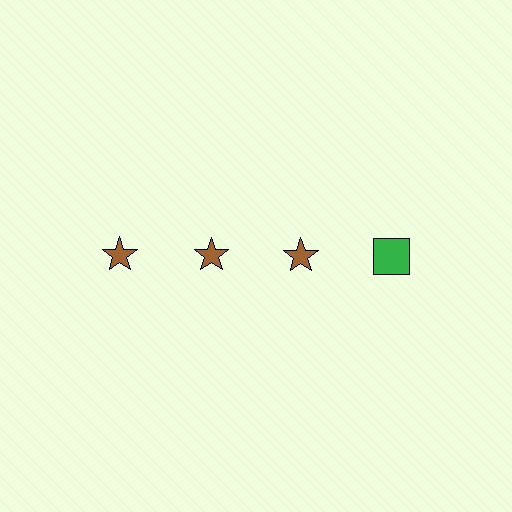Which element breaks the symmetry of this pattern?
The green square in the top row, second from right column breaks the symmetry. All other shapes are brown stars.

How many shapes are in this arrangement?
There are 4 shapes arranged in a grid pattern.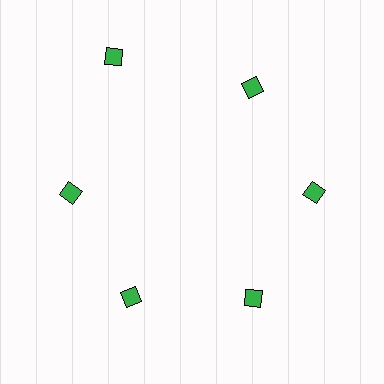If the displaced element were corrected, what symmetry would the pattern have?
It would have 6-fold rotational symmetry — the pattern would map onto itself every 60 degrees.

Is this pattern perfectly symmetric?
No. The 6 green diamonds are arranged in a ring, but one element near the 11 o'clock position is pushed outward from the center, breaking the 6-fold rotational symmetry.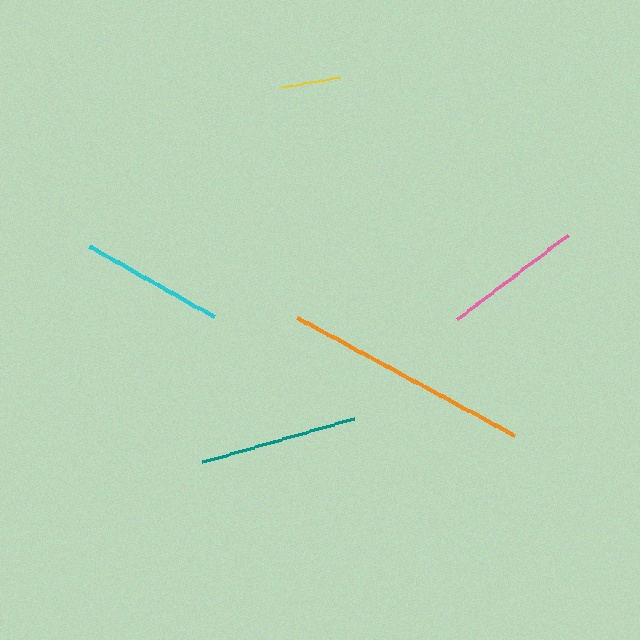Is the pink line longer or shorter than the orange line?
The orange line is longer than the pink line.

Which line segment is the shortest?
The yellow line is the shortest at approximately 60 pixels.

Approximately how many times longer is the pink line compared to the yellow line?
The pink line is approximately 2.3 times the length of the yellow line.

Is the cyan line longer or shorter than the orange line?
The orange line is longer than the cyan line.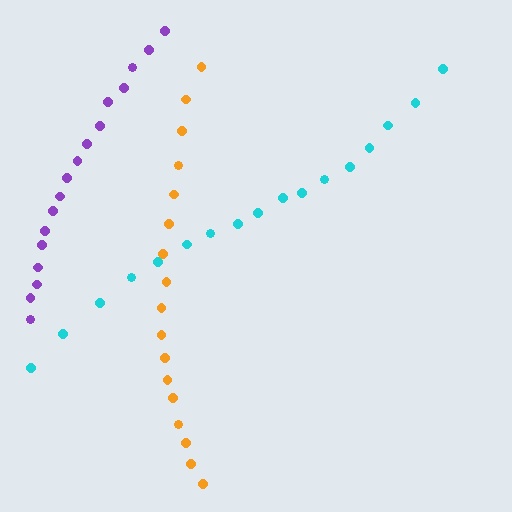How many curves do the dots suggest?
There are 3 distinct paths.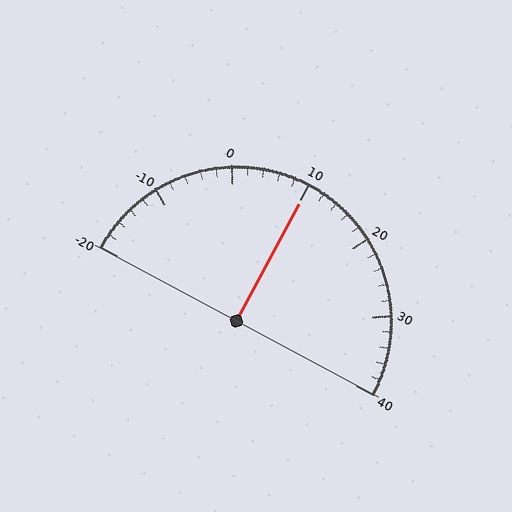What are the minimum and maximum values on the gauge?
The gauge ranges from -20 to 40.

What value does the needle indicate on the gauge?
The needle indicates approximately 10.